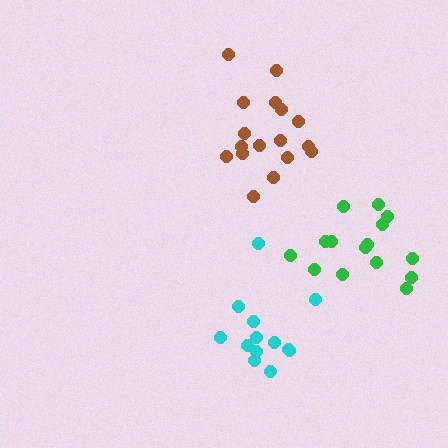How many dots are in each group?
Group 1: 15 dots, Group 2: 17 dots, Group 3: 13 dots (45 total).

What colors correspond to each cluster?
The clusters are colored: green, brown, cyan.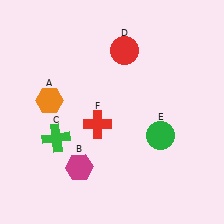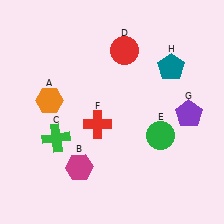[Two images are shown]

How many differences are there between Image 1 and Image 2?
There are 2 differences between the two images.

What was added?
A purple pentagon (G), a teal pentagon (H) were added in Image 2.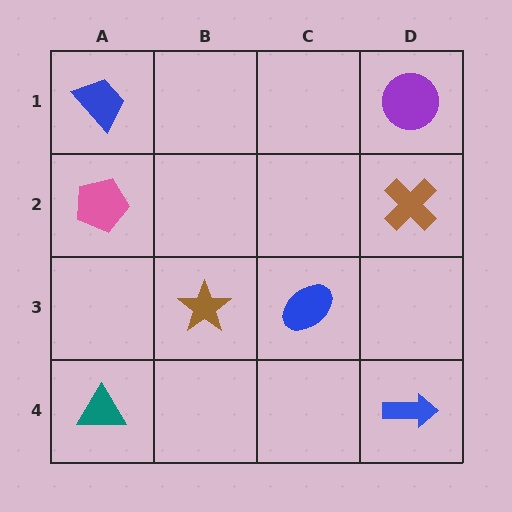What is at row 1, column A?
A blue trapezoid.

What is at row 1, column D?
A purple circle.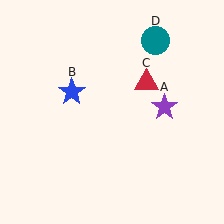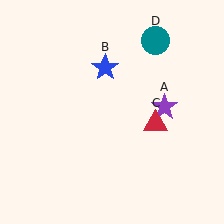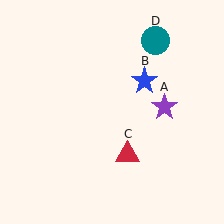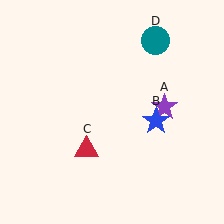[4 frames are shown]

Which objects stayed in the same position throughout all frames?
Purple star (object A) and teal circle (object D) remained stationary.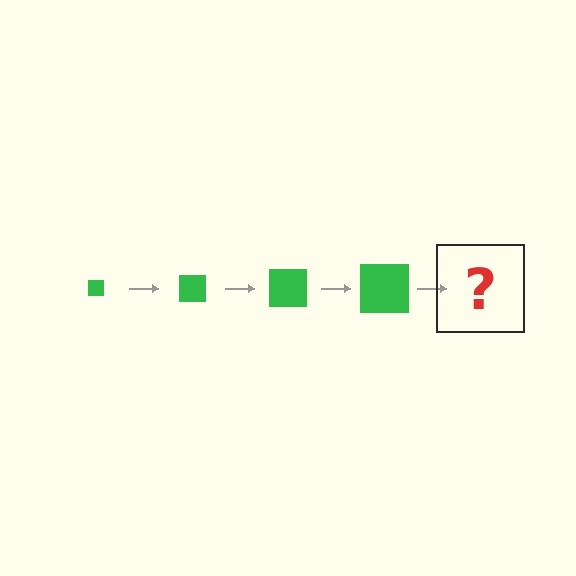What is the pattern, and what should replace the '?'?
The pattern is that the square gets progressively larger each step. The '?' should be a green square, larger than the previous one.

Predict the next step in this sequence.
The next step is a green square, larger than the previous one.